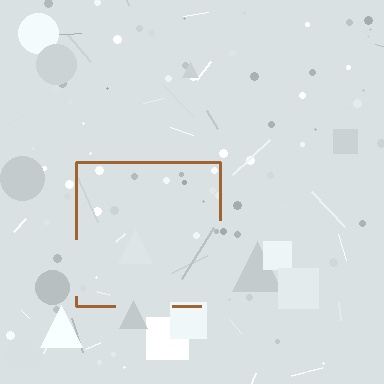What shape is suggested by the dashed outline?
The dashed outline suggests a square.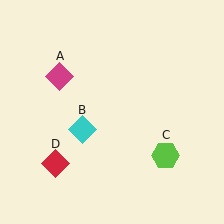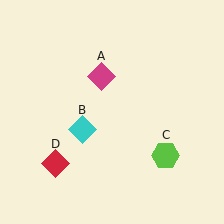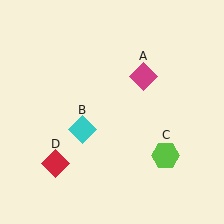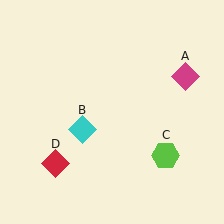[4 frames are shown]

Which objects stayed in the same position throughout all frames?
Cyan diamond (object B) and lime hexagon (object C) and red diamond (object D) remained stationary.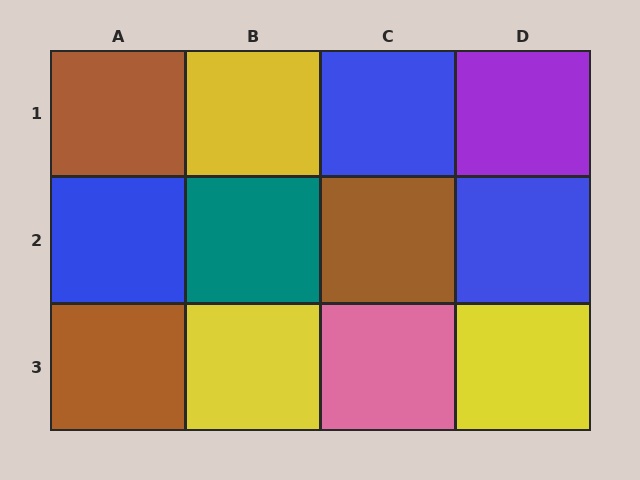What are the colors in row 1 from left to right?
Brown, yellow, blue, purple.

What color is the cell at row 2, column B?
Teal.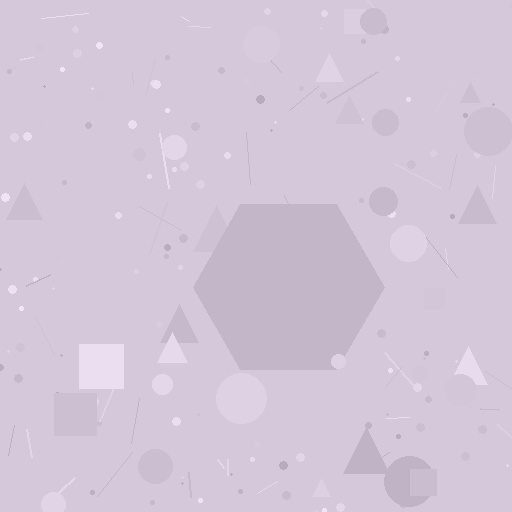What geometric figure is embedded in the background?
A hexagon is embedded in the background.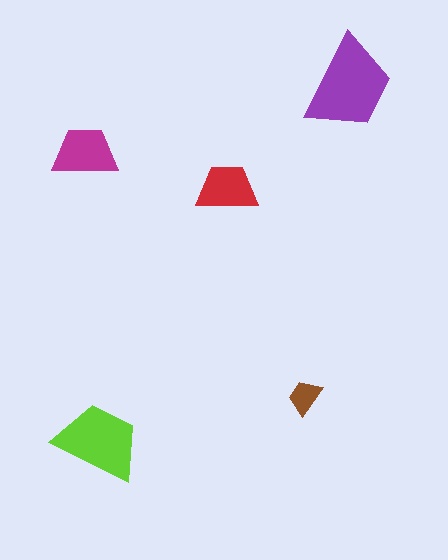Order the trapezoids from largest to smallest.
the purple one, the lime one, the magenta one, the red one, the brown one.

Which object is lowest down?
The lime trapezoid is bottommost.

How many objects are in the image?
There are 5 objects in the image.